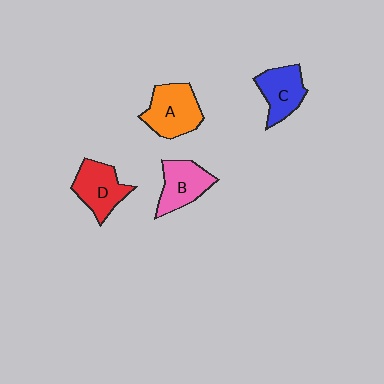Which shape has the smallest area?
Shape C (blue).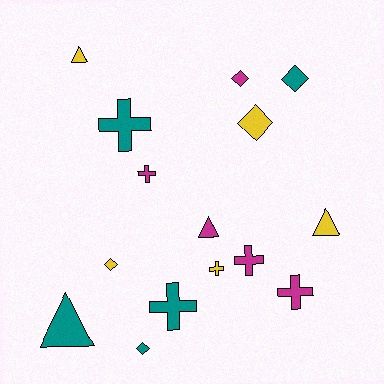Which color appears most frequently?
Yellow, with 5 objects.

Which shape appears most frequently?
Cross, with 6 objects.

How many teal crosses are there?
There are 2 teal crosses.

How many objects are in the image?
There are 15 objects.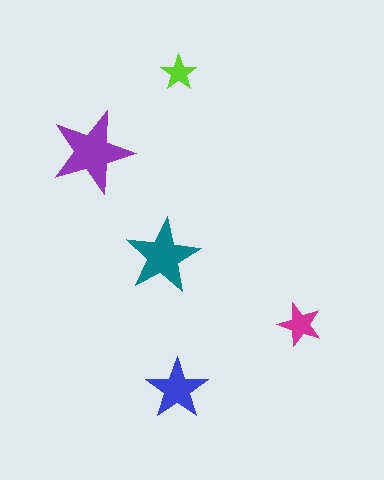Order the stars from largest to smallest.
the purple one, the teal one, the blue one, the magenta one, the lime one.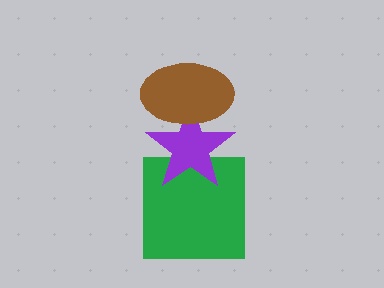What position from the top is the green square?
The green square is 3rd from the top.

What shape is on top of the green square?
The purple star is on top of the green square.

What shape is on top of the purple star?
The brown ellipse is on top of the purple star.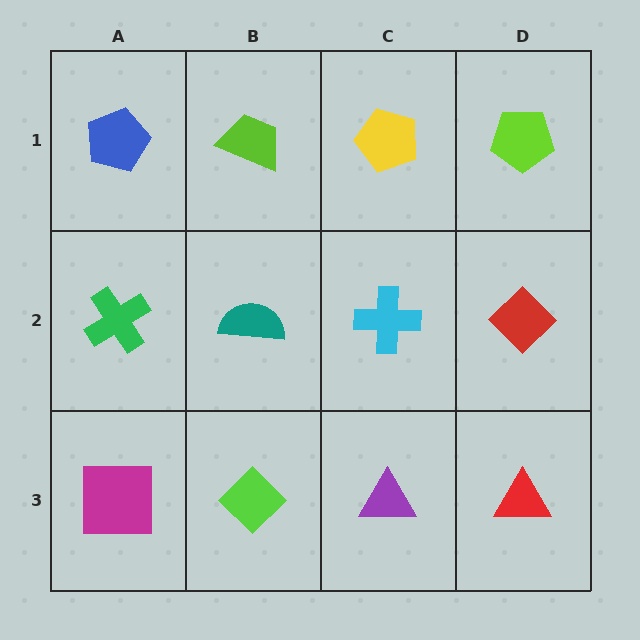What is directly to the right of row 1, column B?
A yellow pentagon.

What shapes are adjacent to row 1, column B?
A teal semicircle (row 2, column B), a blue pentagon (row 1, column A), a yellow pentagon (row 1, column C).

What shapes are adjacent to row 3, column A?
A green cross (row 2, column A), a lime diamond (row 3, column B).